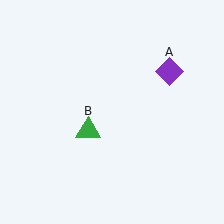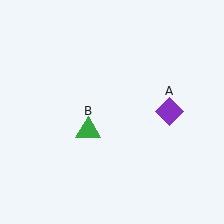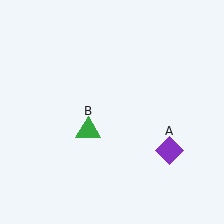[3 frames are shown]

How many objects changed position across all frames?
1 object changed position: purple diamond (object A).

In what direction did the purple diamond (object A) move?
The purple diamond (object A) moved down.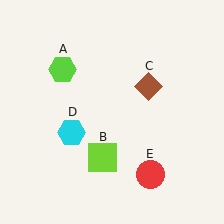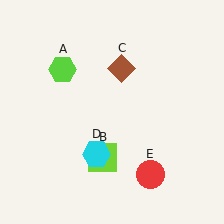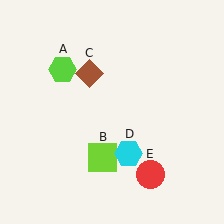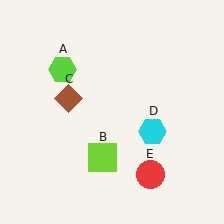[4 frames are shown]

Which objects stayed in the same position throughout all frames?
Lime hexagon (object A) and lime square (object B) and red circle (object E) remained stationary.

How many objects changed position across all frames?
2 objects changed position: brown diamond (object C), cyan hexagon (object D).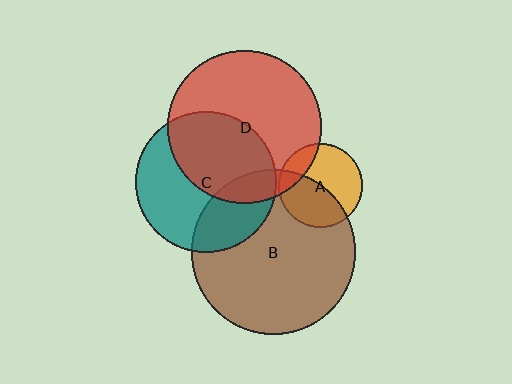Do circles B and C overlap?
Yes.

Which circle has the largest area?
Circle B (brown).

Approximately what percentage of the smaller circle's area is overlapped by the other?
Approximately 30%.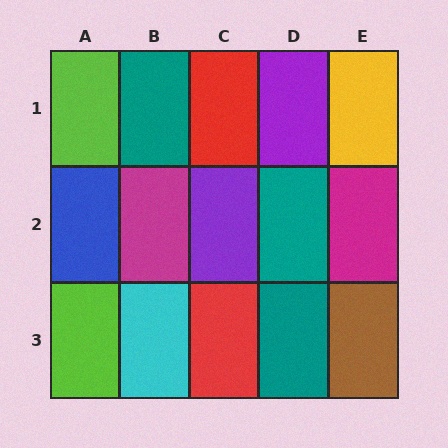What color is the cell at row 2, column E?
Magenta.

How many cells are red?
2 cells are red.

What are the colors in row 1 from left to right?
Lime, teal, red, purple, yellow.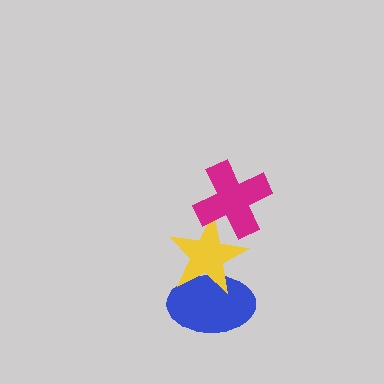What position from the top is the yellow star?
The yellow star is 2nd from the top.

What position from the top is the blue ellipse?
The blue ellipse is 3rd from the top.